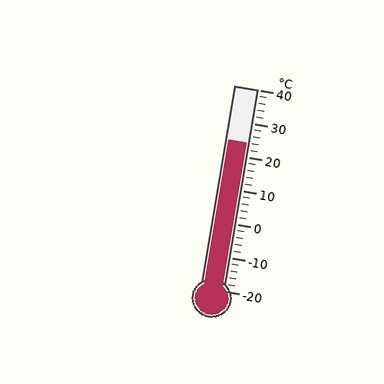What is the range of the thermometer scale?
The thermometer scale ranges from -20°C to 40°C.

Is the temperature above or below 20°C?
The temperature is above 20°C.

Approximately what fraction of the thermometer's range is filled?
The thermometer is filled to approximately 75% of its range.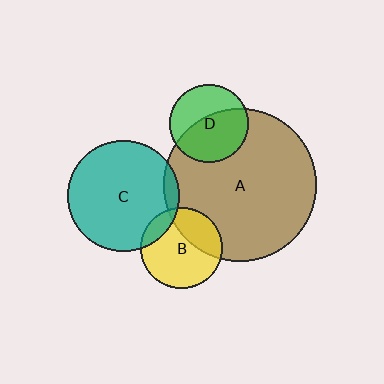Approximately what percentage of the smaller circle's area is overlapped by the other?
Approximately 5%.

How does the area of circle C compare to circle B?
Approximately 1.9 times.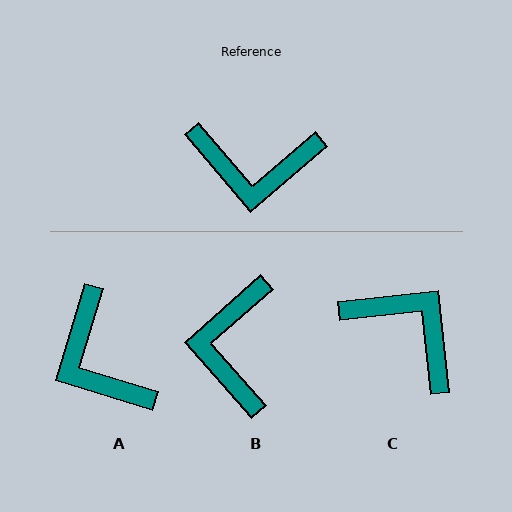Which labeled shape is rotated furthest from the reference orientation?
C, about 146 degrees away.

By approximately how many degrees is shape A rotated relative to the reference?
Approximately 57 degrees clockwise.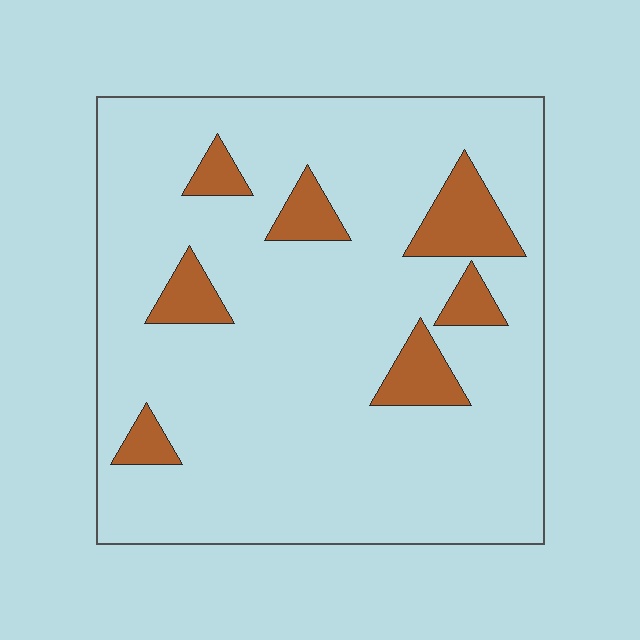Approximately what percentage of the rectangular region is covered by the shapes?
Approximately 15%.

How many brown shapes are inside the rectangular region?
7.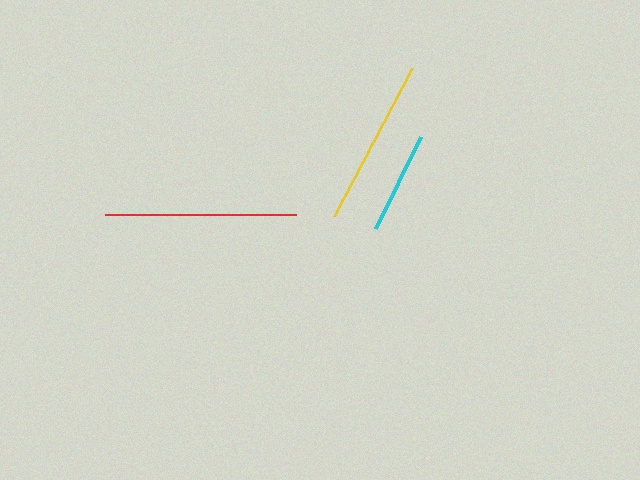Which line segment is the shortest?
The cyan line is the shortest at approximately 102 pixels.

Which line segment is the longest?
The red line is the longest at approximately 191 pixels.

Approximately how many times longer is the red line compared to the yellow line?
The red line is approximately 1.1 times the length of the yellow line.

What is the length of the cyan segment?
The cyan segment is approximately 102 pixels long.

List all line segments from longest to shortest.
From longest to shortest: red, yellow, cyan.